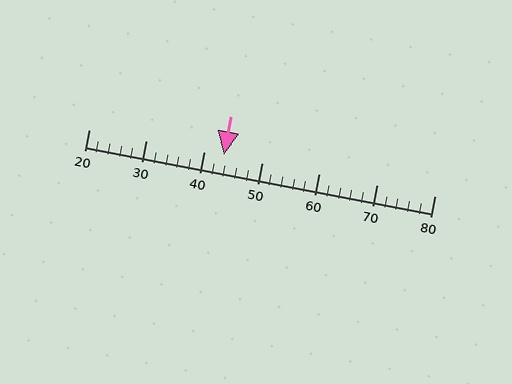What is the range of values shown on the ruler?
The ruler shows values from 20 to 80.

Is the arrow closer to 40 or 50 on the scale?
The arrow is closer to 40.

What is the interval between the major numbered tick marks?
The major tick marks are spaced 10 units apart.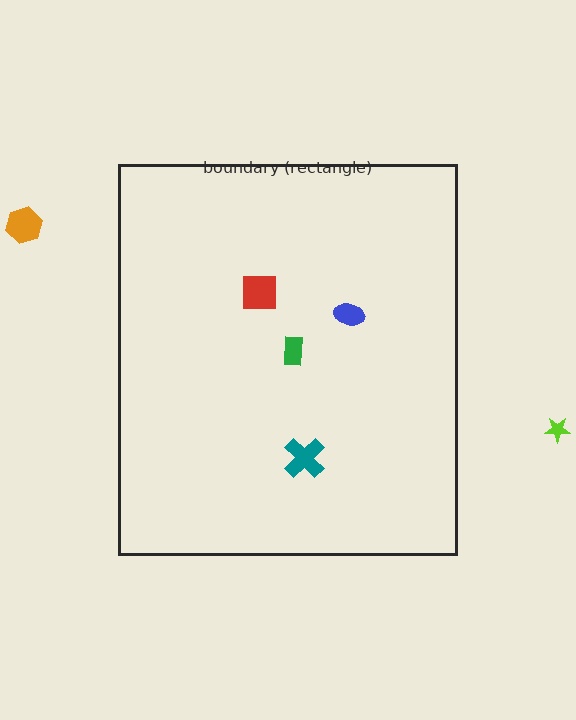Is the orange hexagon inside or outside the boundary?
Outside.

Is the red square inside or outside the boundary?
Inside.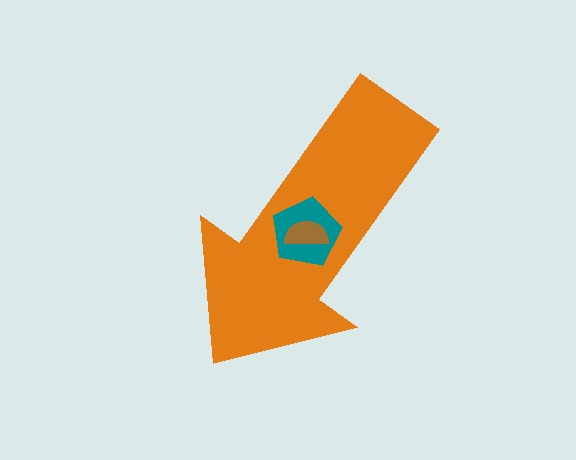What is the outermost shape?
The orange arrow.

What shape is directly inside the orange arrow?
The teal pentagon.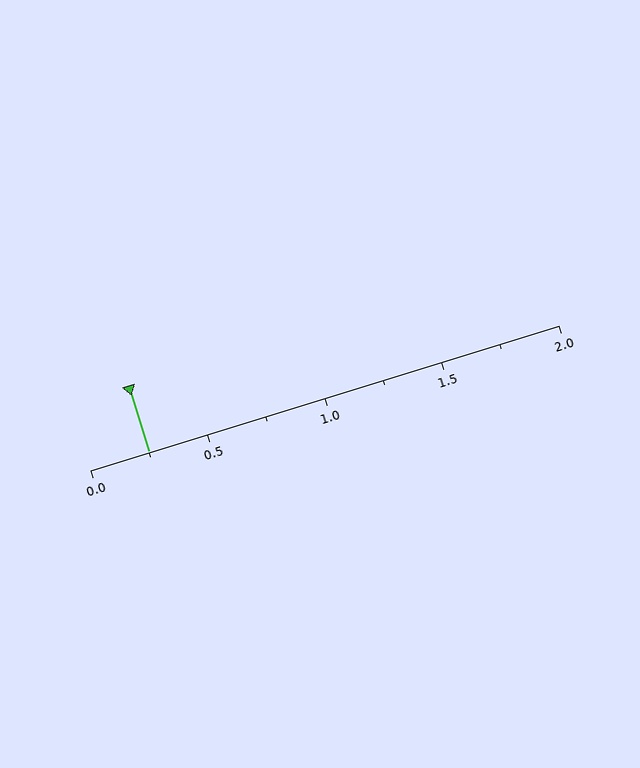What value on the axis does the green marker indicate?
The marker indicates approximately 0.25.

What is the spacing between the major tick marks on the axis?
The major ticks are spaced 0.5 apart.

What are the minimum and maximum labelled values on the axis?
The axis runs from 0.0 to 2.0.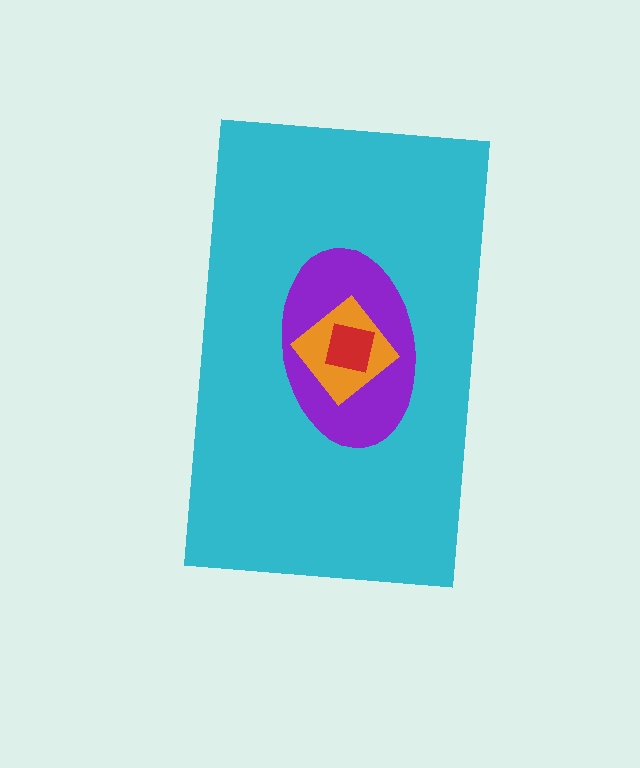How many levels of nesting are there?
4.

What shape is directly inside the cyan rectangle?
The purple ellipse.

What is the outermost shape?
The cyan rectangle.